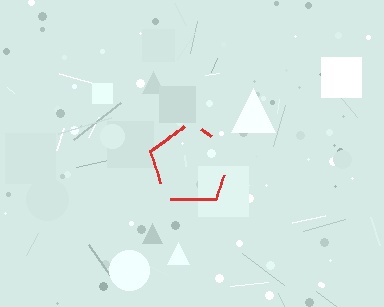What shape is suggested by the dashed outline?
The dashed outline suggests a pentagon.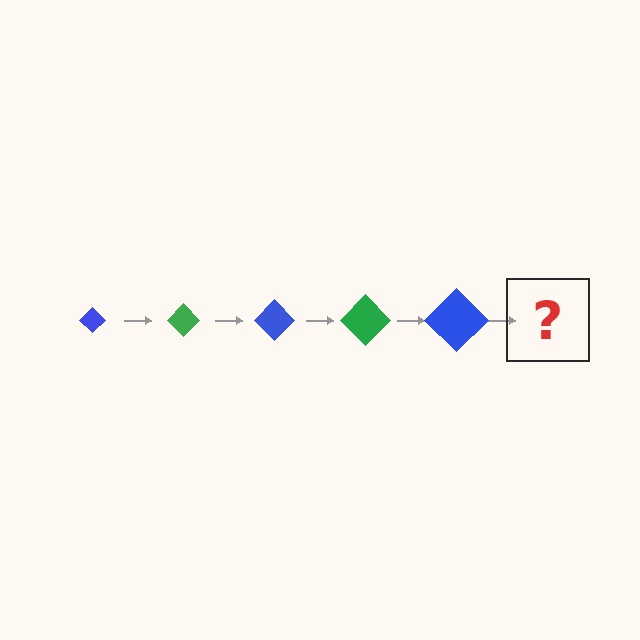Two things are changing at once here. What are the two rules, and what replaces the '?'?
The two rules are that the diamond grows larger each step and the color cycles through blue and green. The '?' should be a green diamond, larger than the previous one.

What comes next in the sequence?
The next element should be a green diamond, larger than the previous one.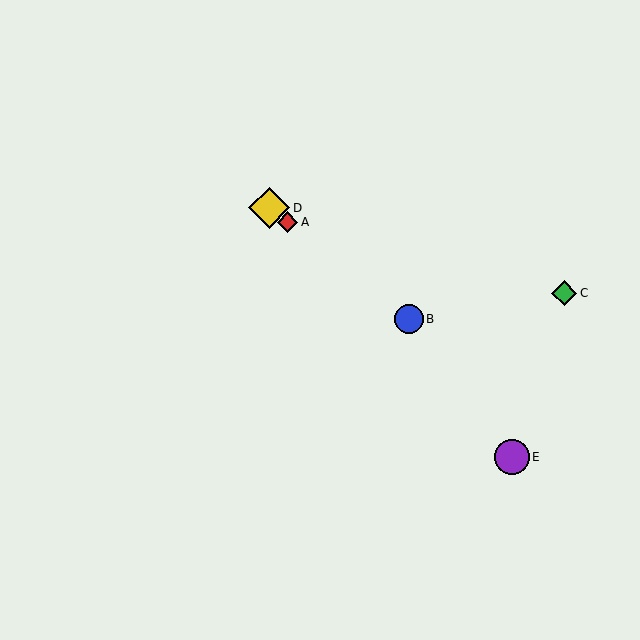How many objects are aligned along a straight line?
3 objects (A, B, D) are aligned along a straight line.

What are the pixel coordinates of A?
Object A is at (287, 222).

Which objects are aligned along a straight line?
Objects A, B, D are aligned along a straight line.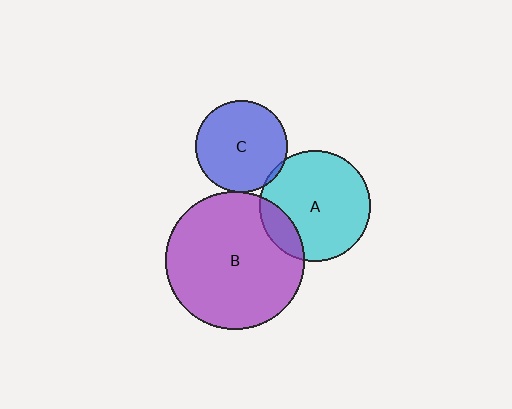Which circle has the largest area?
Circle B (purple).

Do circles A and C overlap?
Yes.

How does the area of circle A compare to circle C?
Approximately 1.5 times.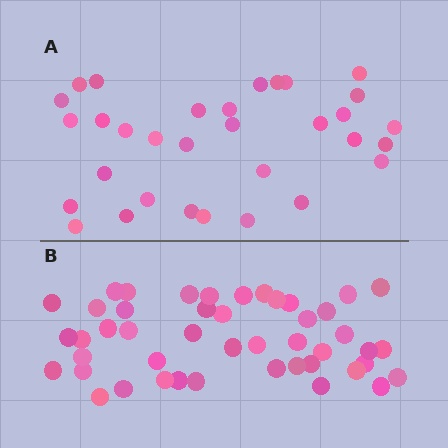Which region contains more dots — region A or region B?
Region B (the bottom region) has more dots.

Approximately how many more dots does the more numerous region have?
Region B has approximately 15 more dots than region A.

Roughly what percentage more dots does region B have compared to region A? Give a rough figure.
About 45% more.